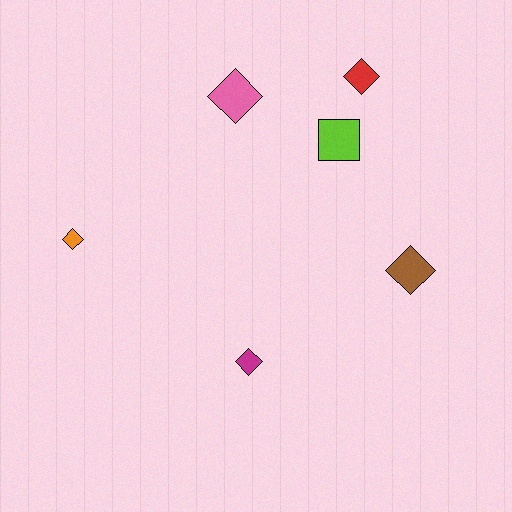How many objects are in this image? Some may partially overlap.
There are 6 objects.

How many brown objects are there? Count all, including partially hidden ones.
There is 1 brown object.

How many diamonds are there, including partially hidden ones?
There are 5 diamonds.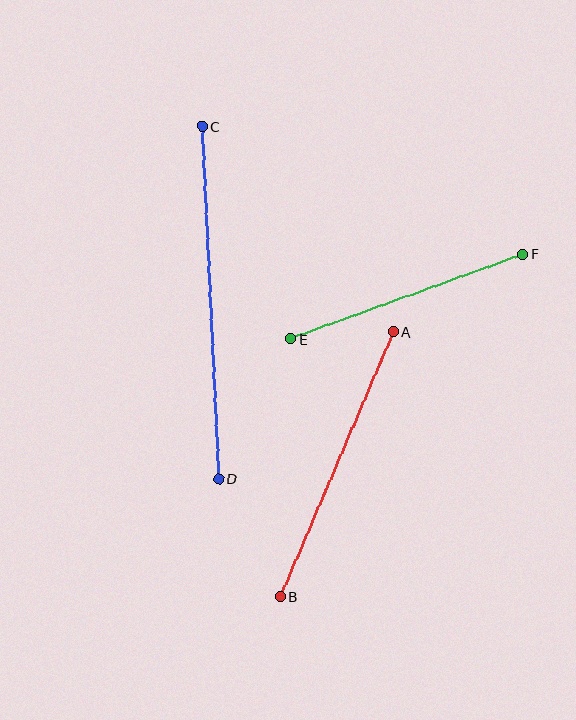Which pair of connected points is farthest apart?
Points C and D are farthest apart.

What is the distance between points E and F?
The distance is approximately 247 pixels.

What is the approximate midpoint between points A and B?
The midpoint is at approximately (337, 464) pixels.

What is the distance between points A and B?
The distance is approximately 288 pixels.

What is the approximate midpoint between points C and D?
The midpoint is at approximately (210, 303) pixels.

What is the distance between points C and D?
The distance is approximately 353 pixels.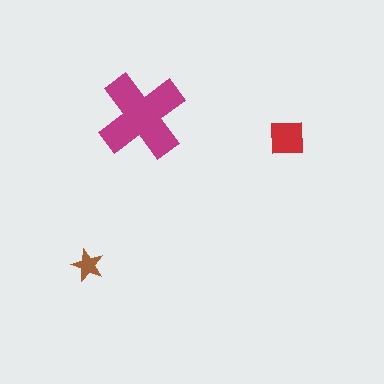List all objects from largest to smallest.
The magenta cross, the red square, the brown star.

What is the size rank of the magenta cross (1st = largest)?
1st.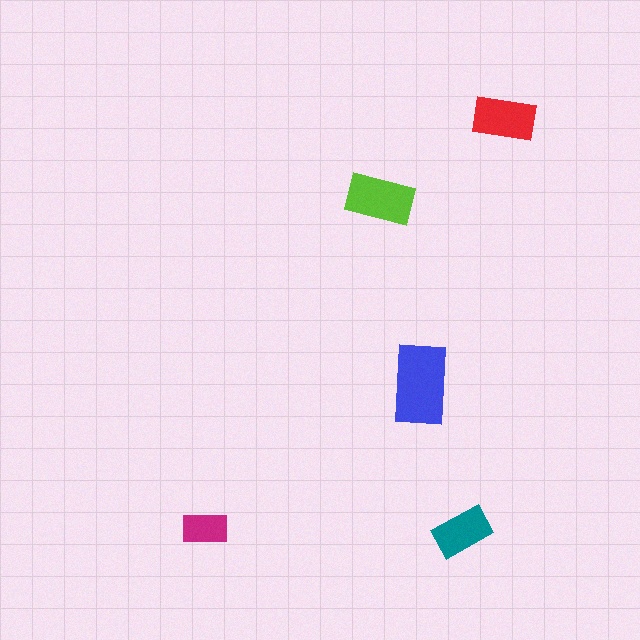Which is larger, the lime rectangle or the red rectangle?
The lime one.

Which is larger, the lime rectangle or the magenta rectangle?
The lime one.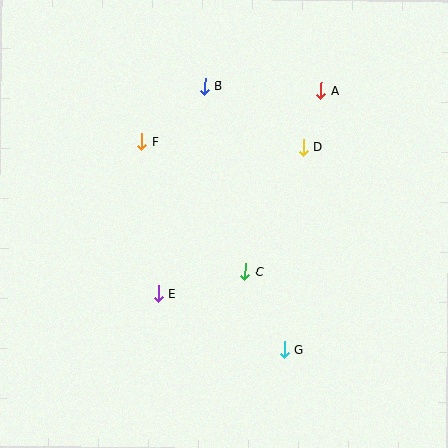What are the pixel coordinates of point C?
Point C is at (245, 272).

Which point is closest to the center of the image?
Point C at (245, 272) is closest to the center.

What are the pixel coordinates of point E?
Point E is at (158, 294).